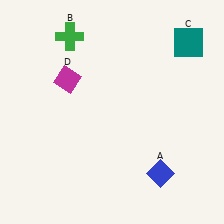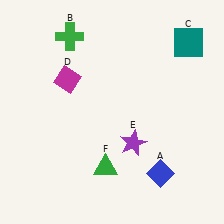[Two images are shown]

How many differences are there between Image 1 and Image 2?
There are 2 differences between the two images.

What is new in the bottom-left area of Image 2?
A green triangle (F) was added in the bottom-left area of Image 2.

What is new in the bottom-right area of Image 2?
A purple star (E) was added in the bottom-right area of Image 2.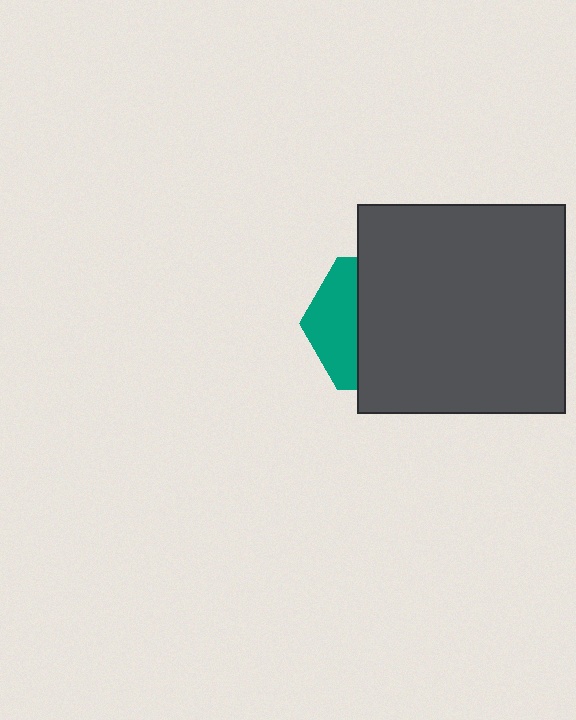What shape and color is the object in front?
The object in front is a dark gray square.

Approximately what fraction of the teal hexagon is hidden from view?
Roughly 66% of the teal hexagon is hidden behind the dark gray square.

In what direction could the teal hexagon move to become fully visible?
The teal hexagon could move left. That would shift it out from behind the dark gray square entirely.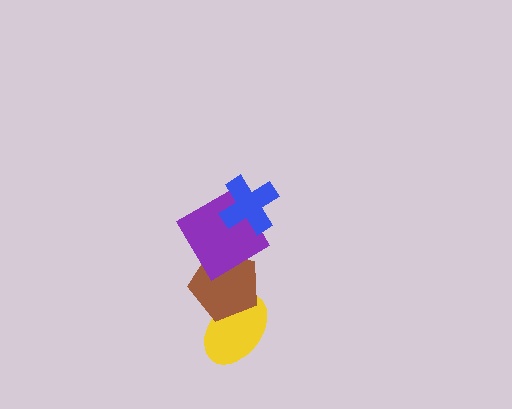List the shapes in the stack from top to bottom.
From top to bottom: the blue cross, the purple diamond, the brown pentagon, the yellow ellipse.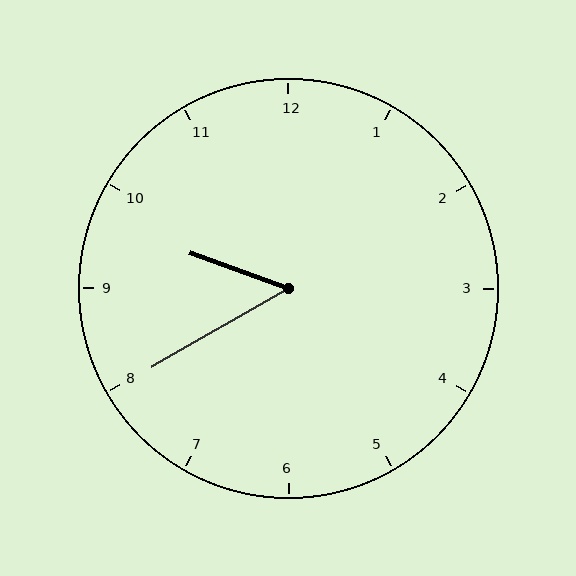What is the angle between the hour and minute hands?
Approximately 50 degrees.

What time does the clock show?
9:40.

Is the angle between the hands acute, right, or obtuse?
It is acute.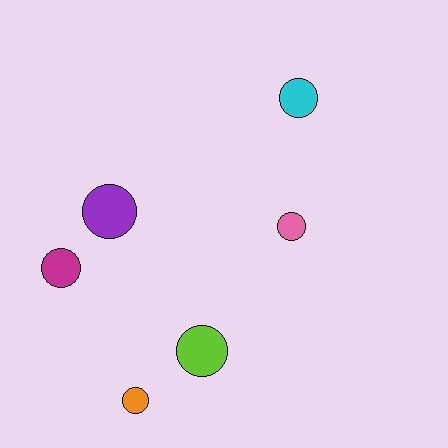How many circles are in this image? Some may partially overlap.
There are 6 circles.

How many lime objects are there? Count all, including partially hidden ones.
There is 1 lime object.